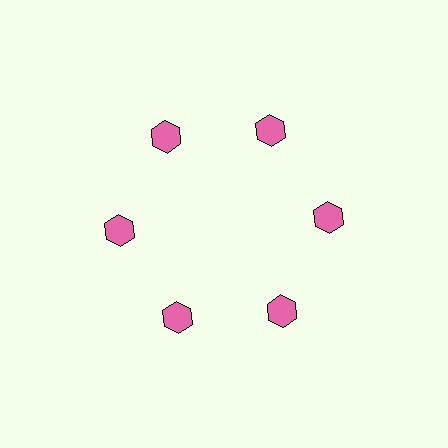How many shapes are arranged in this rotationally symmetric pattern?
There are 6 shapes, arranged in 6 groups of 1.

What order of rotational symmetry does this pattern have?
This pattern has 6-fold rotational symmetry.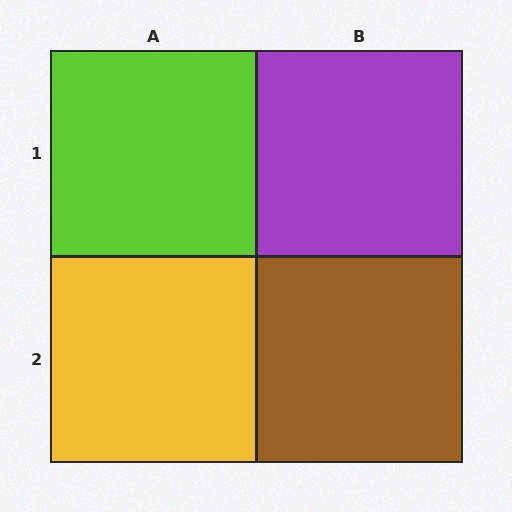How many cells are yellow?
1 cell is yellow.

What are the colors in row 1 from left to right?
Lime, purple.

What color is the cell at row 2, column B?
Brown.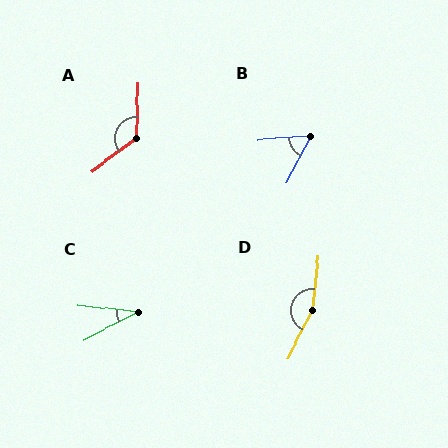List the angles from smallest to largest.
C (33°), B (58°), A (129°), D (159°).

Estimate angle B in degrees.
Approximately 58 degrees.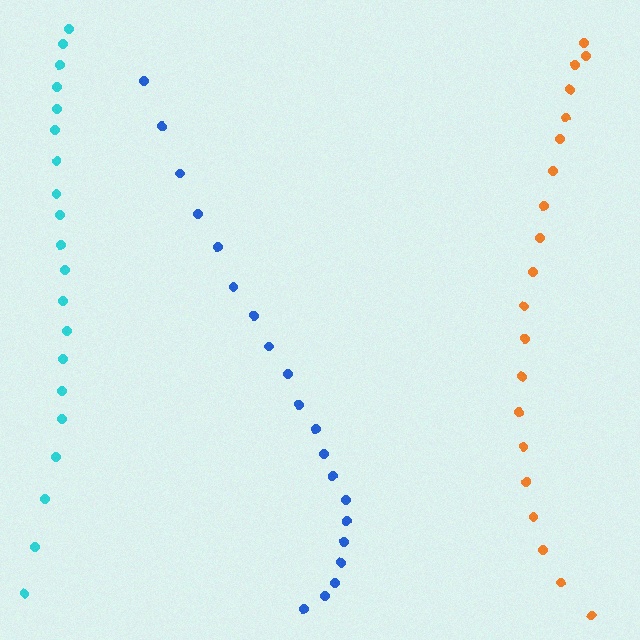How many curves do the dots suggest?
There are 3 distinct paths.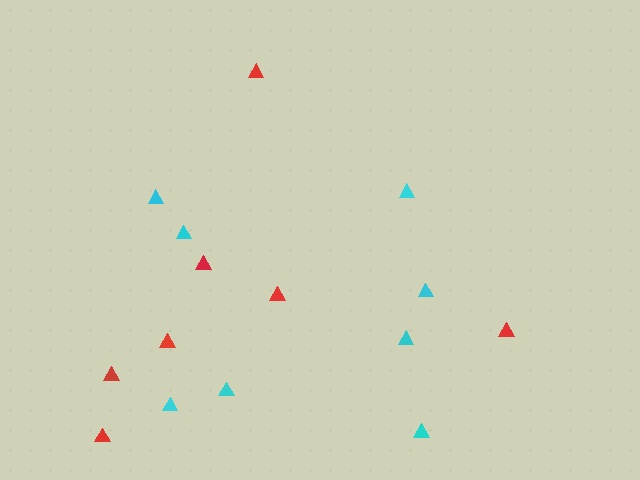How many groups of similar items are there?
There are 2 groups: one group of cyan triangles (8) and one group of red triangles (7).